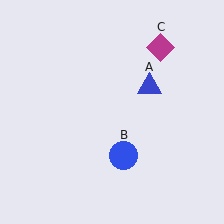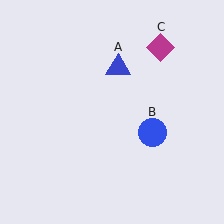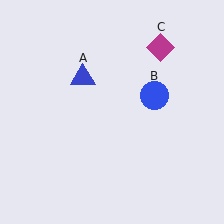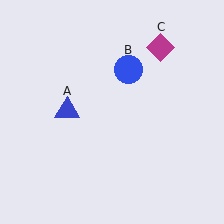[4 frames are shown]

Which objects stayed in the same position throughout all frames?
Magenta diamond (object C) remained stationary.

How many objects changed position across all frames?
2 objects changed position: blue triangle (object A), blue circle (object B).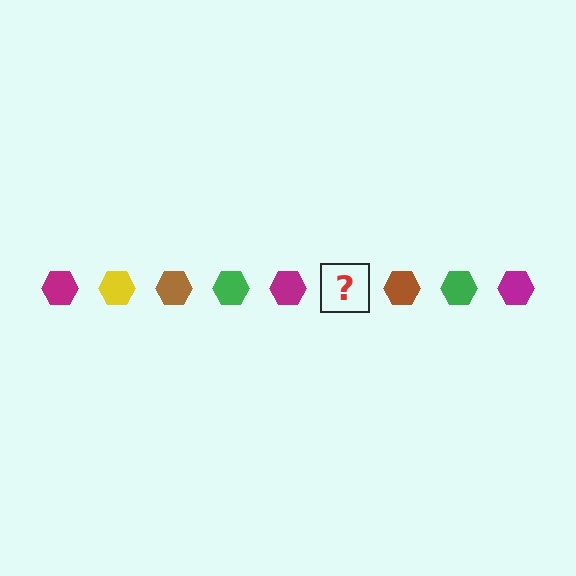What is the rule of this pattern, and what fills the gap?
The rule is that the pattern cycles through magenta, yellow, brown, green hexagons. The gap should be filled with a yellow hexagon.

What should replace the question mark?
The question mark should be replaced with a yellow hexagon.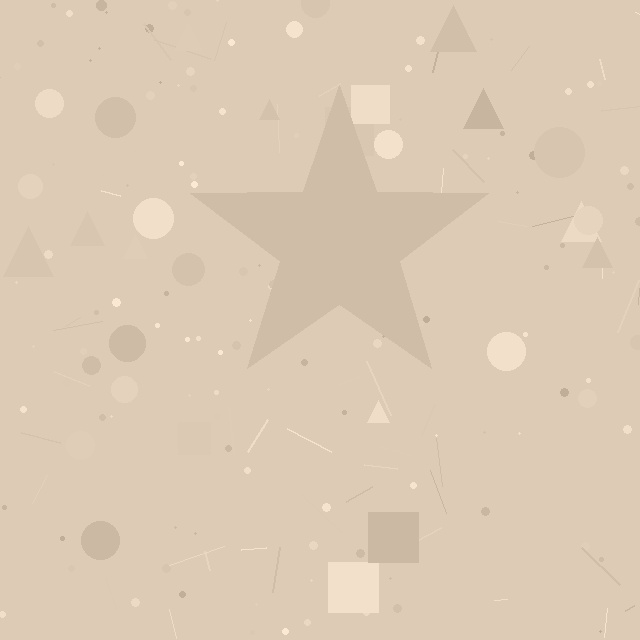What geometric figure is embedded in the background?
A star is embedded in the background.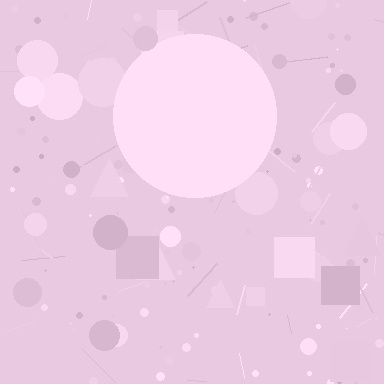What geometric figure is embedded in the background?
A circle is embedded in the background.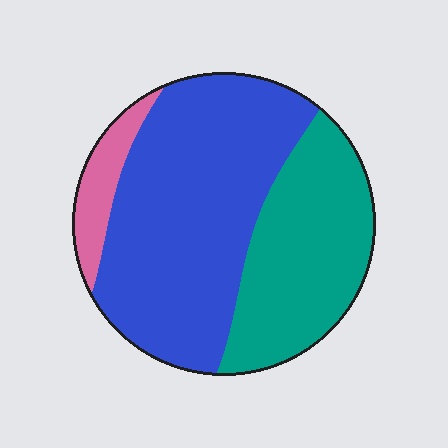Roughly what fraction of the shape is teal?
Teal takes up about one third (1/3) of the shape.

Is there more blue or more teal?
Blue.